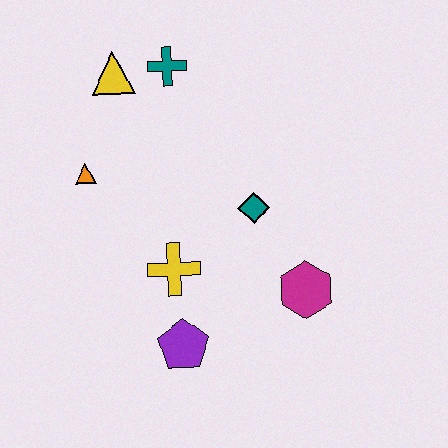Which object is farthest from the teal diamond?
The yellow triangle is farthest from the teal diamond.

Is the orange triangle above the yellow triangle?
No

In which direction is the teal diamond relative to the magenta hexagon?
The teal diamond is above the magenta hexagon.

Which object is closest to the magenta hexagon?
The teal diamond is closest to the magenta hexagon.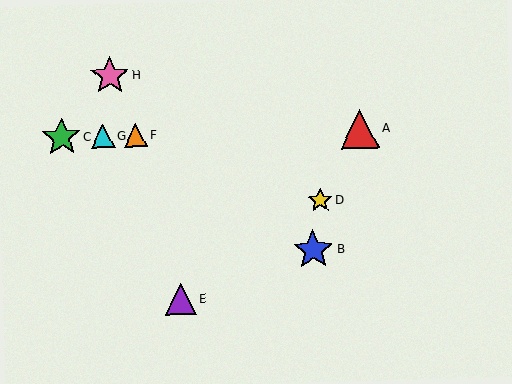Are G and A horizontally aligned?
Yes, both are at y≈136.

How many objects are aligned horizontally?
4 objects (A, C, F, G) are aligned horizontally.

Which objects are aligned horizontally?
Objects A, C, F, G are aligned horizontally.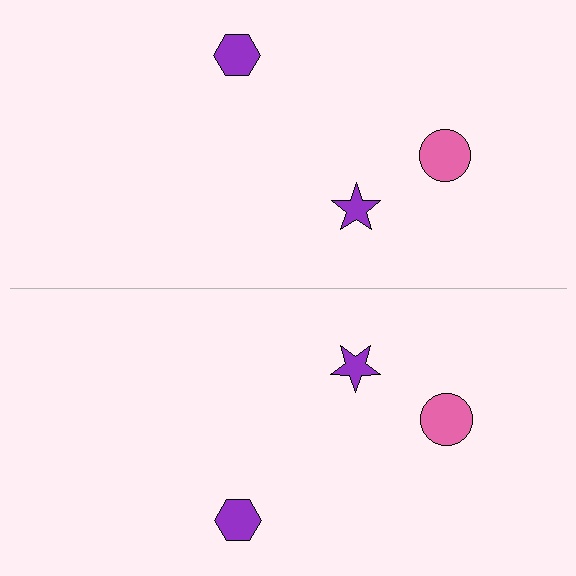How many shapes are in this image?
There are 6 shapes in this image.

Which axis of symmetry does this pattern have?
The pattern has a horizontal axis of symmetry running through the center of the image.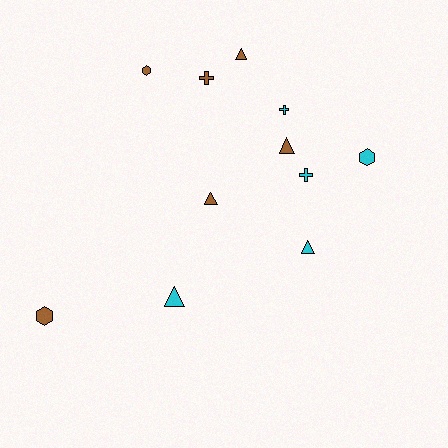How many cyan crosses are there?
There are 2 cyan crosses.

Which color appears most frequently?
Brown, with 6 objects.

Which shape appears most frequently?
Triangle, with 5 objects.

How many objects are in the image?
There are 11 objects.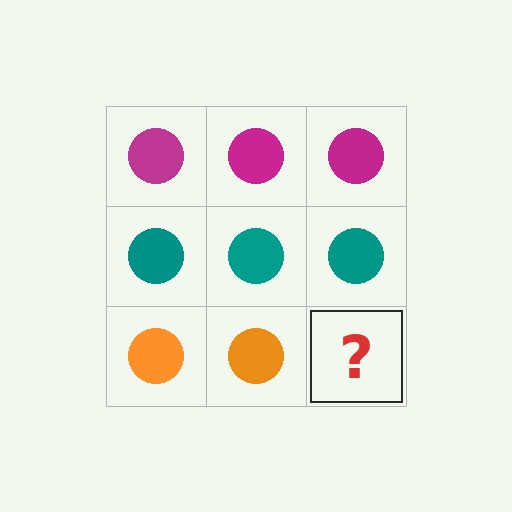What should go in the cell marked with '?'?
The missing cell should contain an orange circle.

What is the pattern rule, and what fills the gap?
The rule is that each row has a consistent color. The gap should be filled with an orange circle.